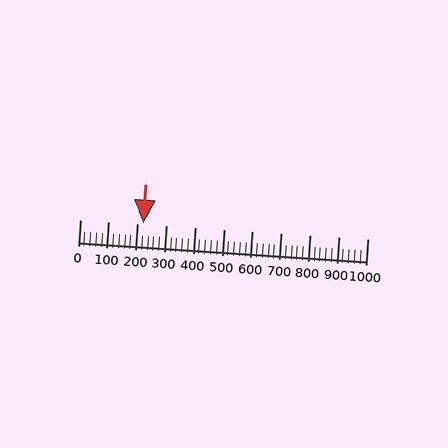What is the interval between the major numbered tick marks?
The major tick marks are spaced 100 units apart.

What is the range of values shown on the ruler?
The ruler shows values from 0 to 1000.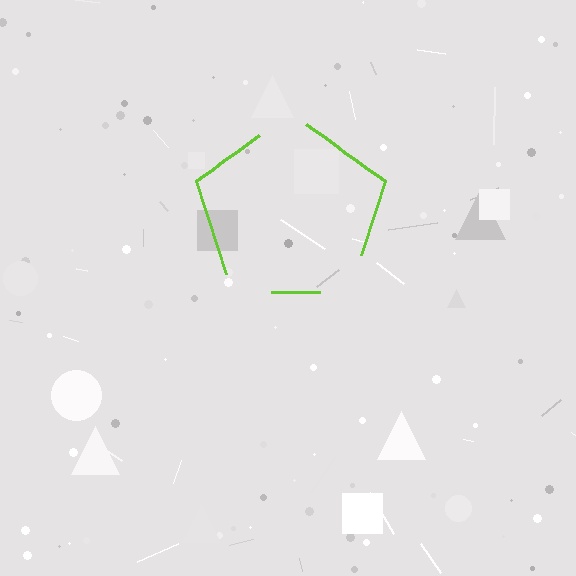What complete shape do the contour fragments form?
The contour fragments form a pentagon.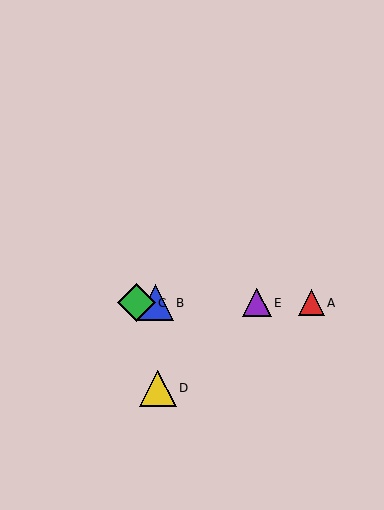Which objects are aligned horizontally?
Objects A, B, C, E are aligned horizontally.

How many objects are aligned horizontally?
4 objects (A, B, C, E) are aligned horizontally.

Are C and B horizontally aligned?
Yes, both are at y≈303.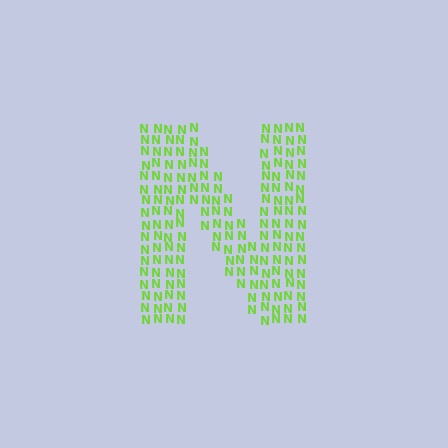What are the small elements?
The small elements are letter N's.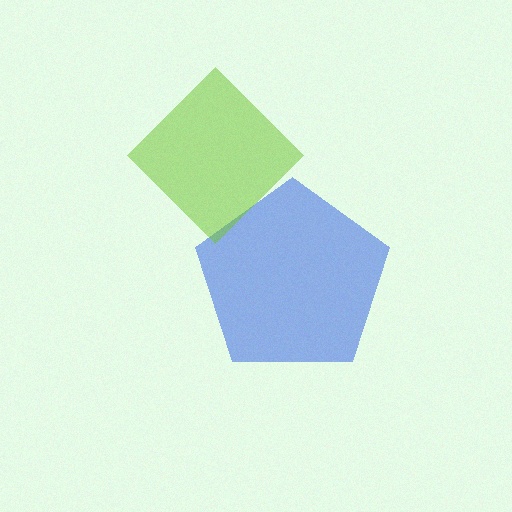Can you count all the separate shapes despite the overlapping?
Yes, there are 2 separate shapes.